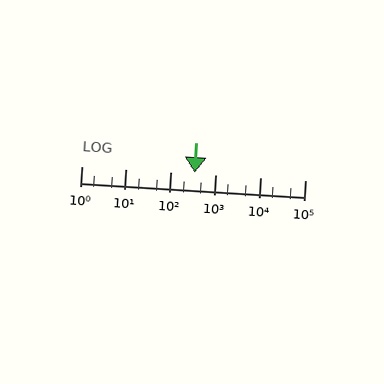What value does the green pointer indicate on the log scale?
The pointer indicates approximately 350.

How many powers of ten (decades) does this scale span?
The scale spans 5 decades, from 1 to 100000.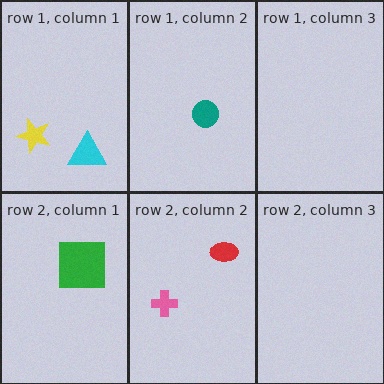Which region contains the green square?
The row 2, column 1 region.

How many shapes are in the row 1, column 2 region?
1.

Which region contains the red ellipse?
The row 2, column 2 region.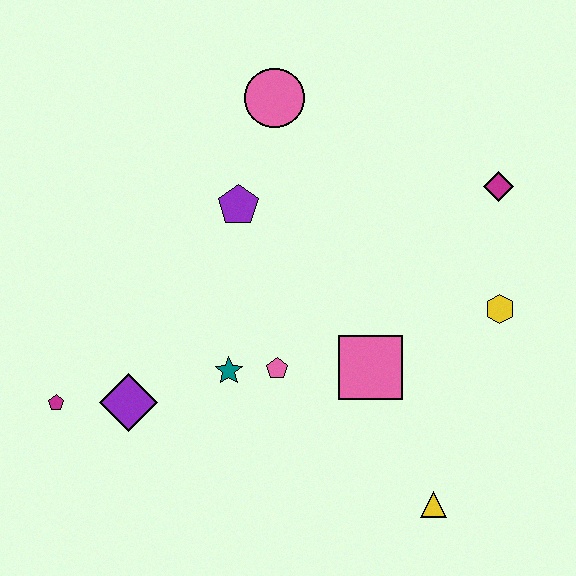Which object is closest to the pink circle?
The purple pentagon is closest to the pink circle.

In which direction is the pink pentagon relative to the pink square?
The pink pentagon is to the left of the pink square.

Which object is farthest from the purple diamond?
The magenta diamond is farthest from the purple diamond.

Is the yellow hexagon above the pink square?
Yes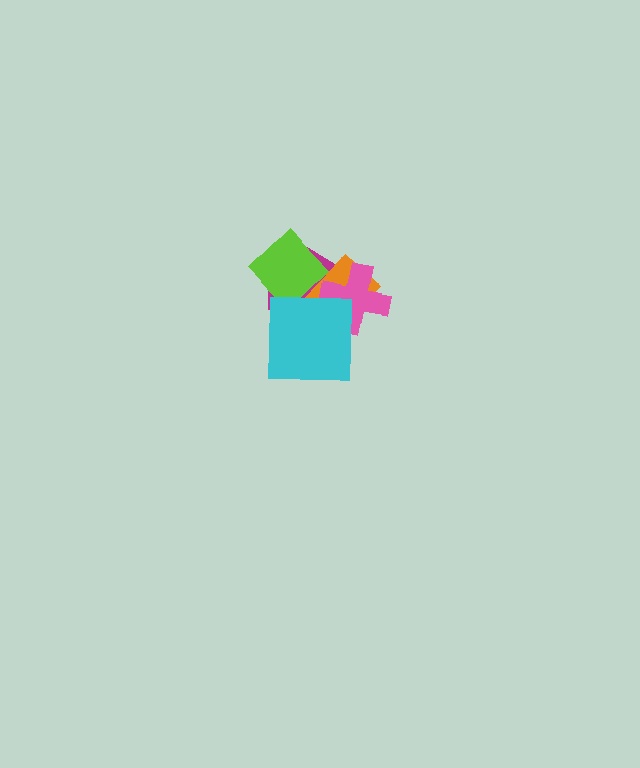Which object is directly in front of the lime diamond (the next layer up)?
The orange rectangle is directly in front of the lime diamond.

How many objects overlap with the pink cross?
3 objects overlap with the pink cross.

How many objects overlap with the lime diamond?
3 objects overlap with the lime diamond.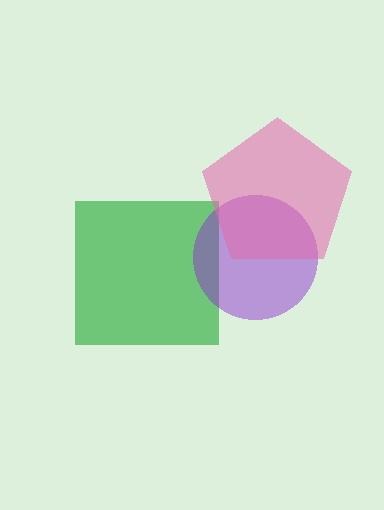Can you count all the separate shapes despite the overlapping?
Yes, there are 3 separate shapes.